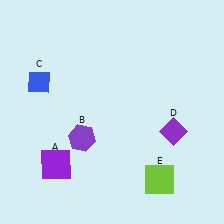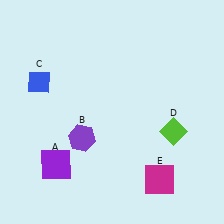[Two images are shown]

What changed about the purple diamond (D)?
In Image 1, D is purple. In Image 2, it changed to lime.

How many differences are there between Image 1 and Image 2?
There are 2 differences between the two images.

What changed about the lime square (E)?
In Image 1, E is lime. In Image 2, it changed to magenta.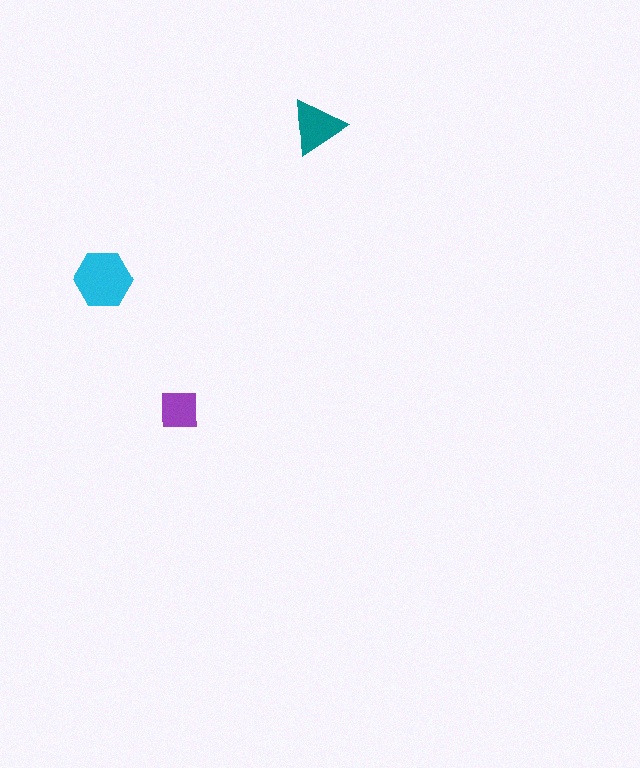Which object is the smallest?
The purple square.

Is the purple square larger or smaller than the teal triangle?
Smaller.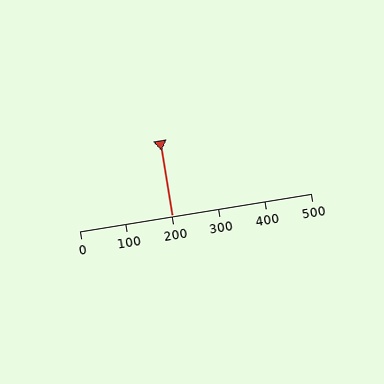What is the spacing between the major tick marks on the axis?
The major ticks are spaced 100 apart.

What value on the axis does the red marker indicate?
The marker indicates approximately 200.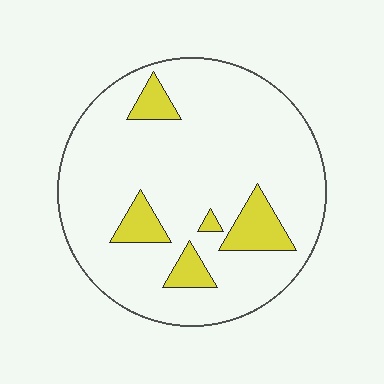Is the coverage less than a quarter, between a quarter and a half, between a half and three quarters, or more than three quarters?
Less than a quarter.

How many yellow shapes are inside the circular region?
5.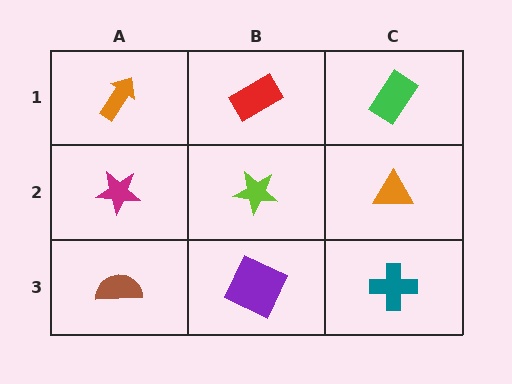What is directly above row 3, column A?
A magenta star.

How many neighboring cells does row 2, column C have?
3.